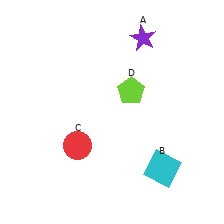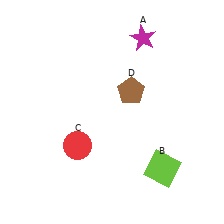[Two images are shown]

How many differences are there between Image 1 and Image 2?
There are 3 differences between the two images.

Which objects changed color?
A changed from purple to magenta. B changed from cyan to lime. D changed from lime to brown.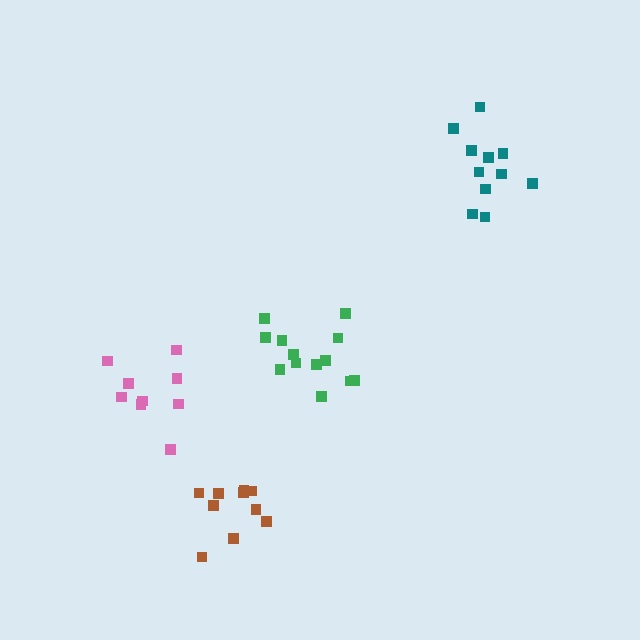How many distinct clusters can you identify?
There are 4 distinct clusters.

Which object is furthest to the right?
The teal cluster is rightmost.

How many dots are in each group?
Group 1: 13 dots, Group 2: 10 dots, Group 3: 11 dots, Group 4: 9 dots (43 total).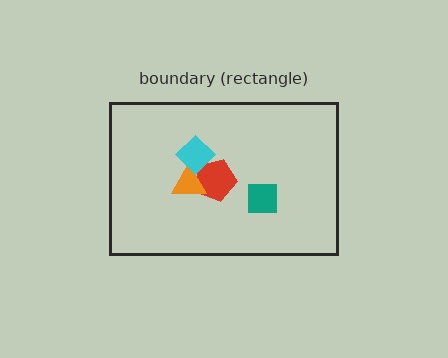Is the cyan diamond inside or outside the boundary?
Inside.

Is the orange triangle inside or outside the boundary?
Inside.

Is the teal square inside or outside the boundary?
Inside.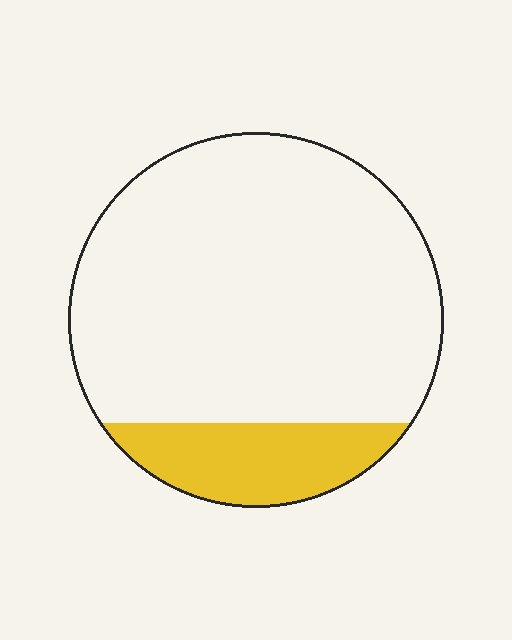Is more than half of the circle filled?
No.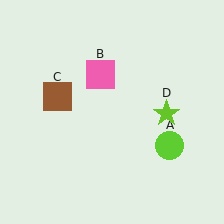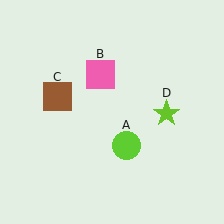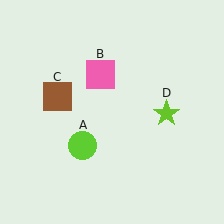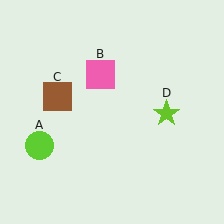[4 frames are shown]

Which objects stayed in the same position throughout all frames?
Pink square (object B) and brown square (object C) and lime star (object D) remained stationary.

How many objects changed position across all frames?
1 object changed position: lime circle (object A).